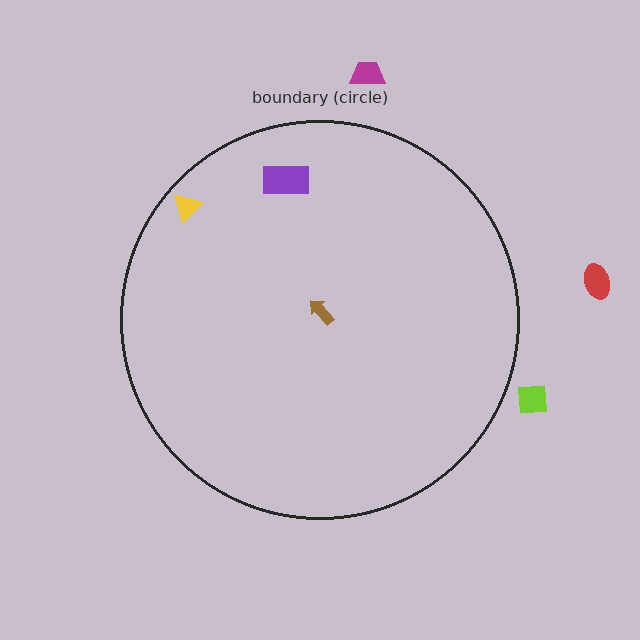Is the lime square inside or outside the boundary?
Outside.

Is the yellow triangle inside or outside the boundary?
Inside.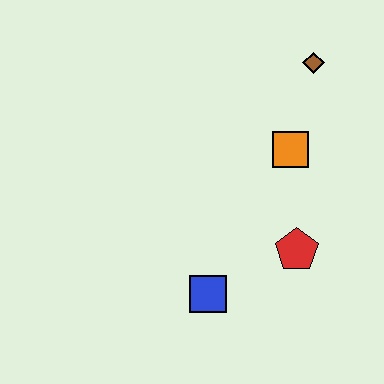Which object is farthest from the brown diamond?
The blue square is farthest from the brown diamond.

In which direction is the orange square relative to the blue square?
The orange square is above the blue square.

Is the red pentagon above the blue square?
Yes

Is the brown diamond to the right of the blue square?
Yes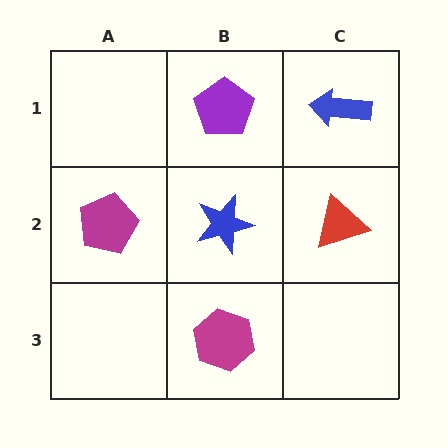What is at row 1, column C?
A blue arrow.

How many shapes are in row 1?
2 shapes.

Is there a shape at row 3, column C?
No, that cell is empty.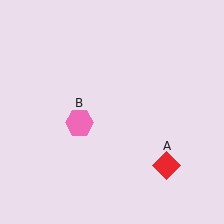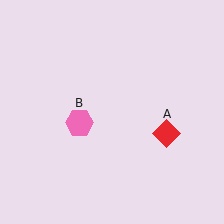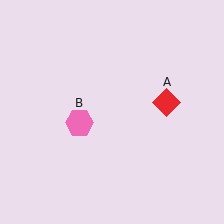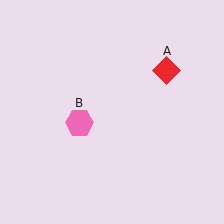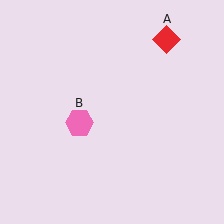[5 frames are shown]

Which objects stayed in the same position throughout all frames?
Pink hexagon (object B) remained stationary.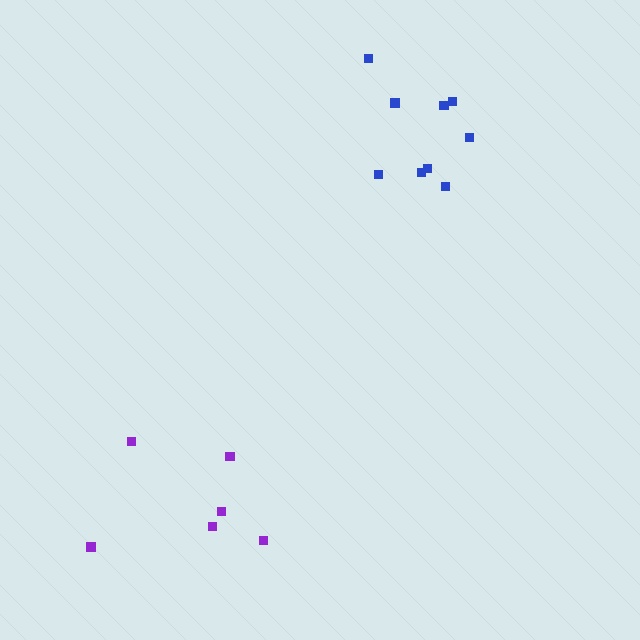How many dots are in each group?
Group 1: 6 dots, Group 2: 9 dots (15 total).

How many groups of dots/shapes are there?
There are 2 groups.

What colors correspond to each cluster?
The clusters are colored: purple, blue.